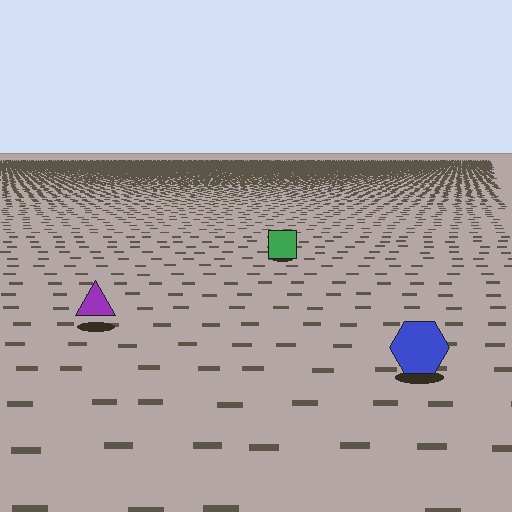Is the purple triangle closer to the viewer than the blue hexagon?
No. The blue hexagon is closer — you can tell from the texture gradient: the ground texture is coarser near it.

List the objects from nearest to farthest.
From nearest to farthest: the blue hexagon, the purple triangle, the green square.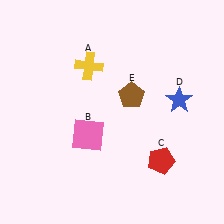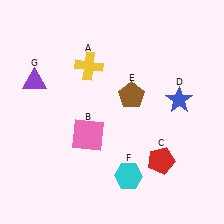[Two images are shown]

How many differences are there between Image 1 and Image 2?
There are 2 differences between the two images.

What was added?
A cyan hexagon (F), a purple triangle (G) were added in Image 2.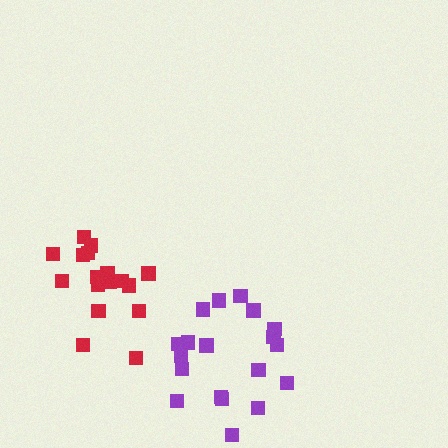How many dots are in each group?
Group 1: 17 dots, Group 2: 20 dots (37 total).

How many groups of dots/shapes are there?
There are 2 groups.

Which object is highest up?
The red cluster is topmost.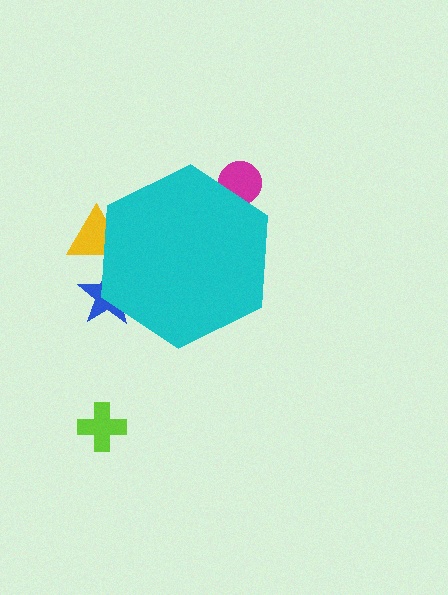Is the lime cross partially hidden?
No, the lime cross is fully visible.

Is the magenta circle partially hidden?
Yes, the magenta circle is partially hidden behind the cyan hexagon.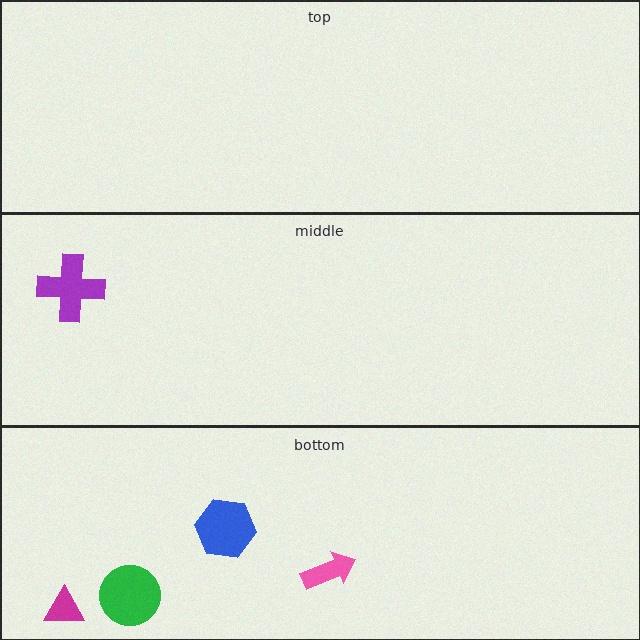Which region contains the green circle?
The bottom region.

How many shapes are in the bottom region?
4.